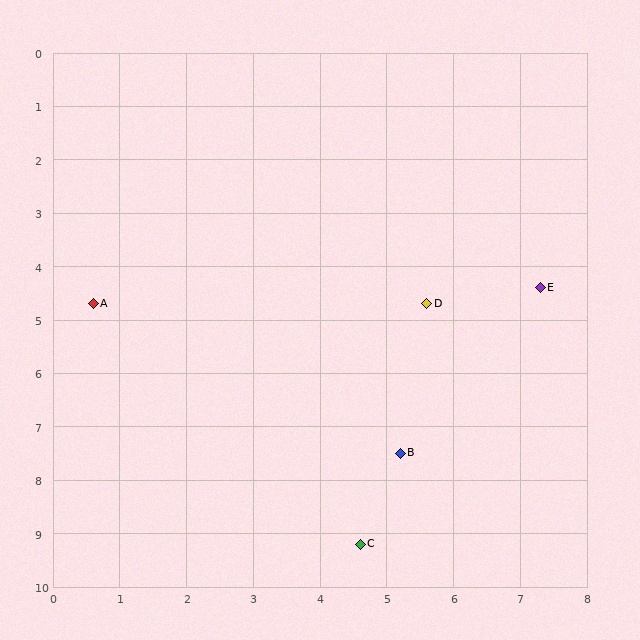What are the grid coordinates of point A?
Point A is at approximately (0.6, 4.7).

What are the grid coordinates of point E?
Point E is at approximately (7.3, 4.4).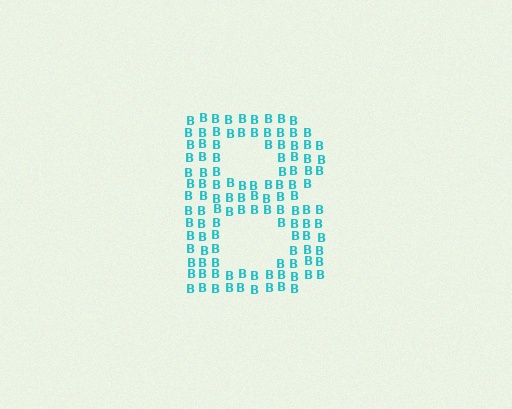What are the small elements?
The small elements are letter B's.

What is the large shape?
The large shape is the letter B.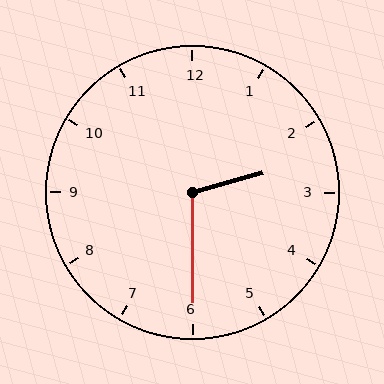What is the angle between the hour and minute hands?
Approximately 105 degrees.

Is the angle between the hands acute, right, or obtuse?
It is obtuse.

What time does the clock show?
2:30.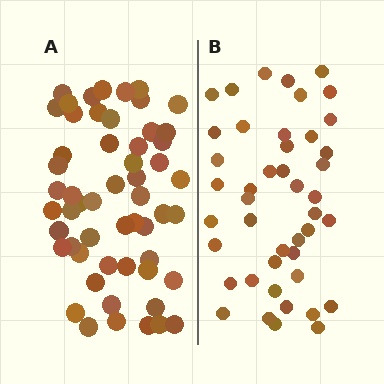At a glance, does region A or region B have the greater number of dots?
Region A (the left region) has more dots.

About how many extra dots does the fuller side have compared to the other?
Region A has roughly 12 or so more dots than region B.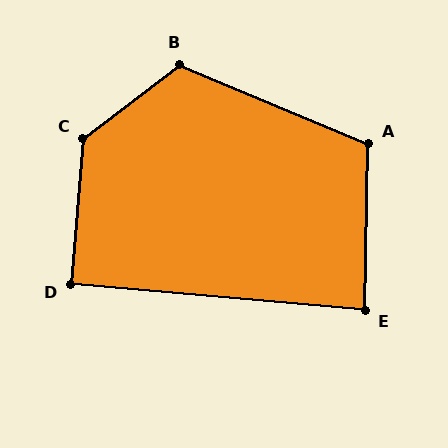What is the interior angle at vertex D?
Approximately 90 degrees (approximately right).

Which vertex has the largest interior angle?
C, at approximately 132 degrees.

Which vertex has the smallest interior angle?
E, at approximately 86 degrees.